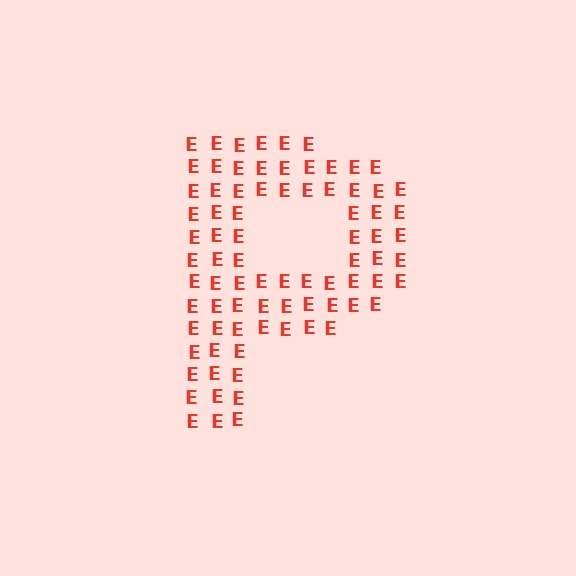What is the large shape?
The large shape is the letter P.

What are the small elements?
The small elements are letter E's.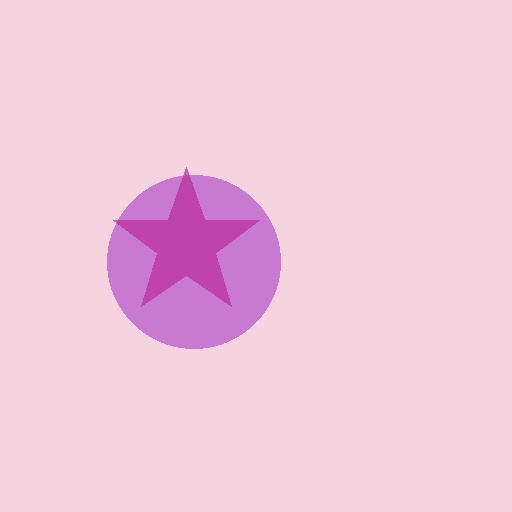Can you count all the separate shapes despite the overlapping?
Yes, there are 2 separate shapes.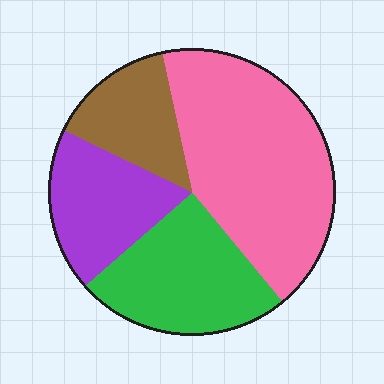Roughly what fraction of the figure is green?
Green takes up about one quarter (1/4) of the figure.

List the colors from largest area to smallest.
From largest to smallest: pink, green, purple, brown.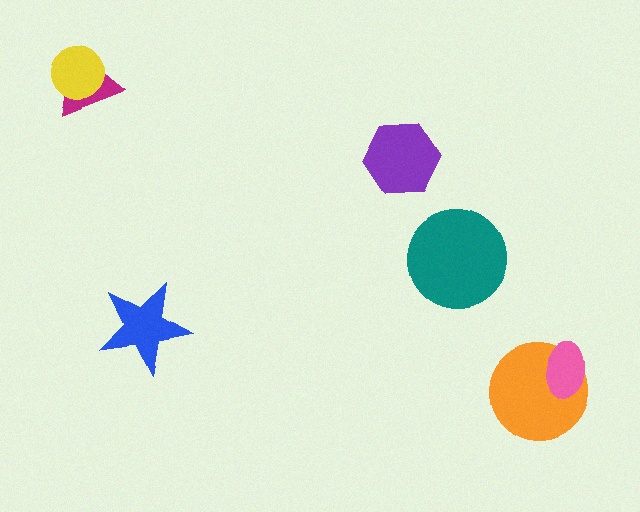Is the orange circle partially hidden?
Yes, it is partially covered by another shape.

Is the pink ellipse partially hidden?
No, no other shape covers it.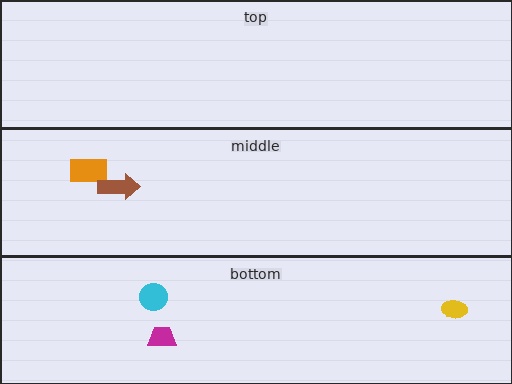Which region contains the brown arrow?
The middle region.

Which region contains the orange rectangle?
The middle region.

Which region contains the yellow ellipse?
The bottom region.